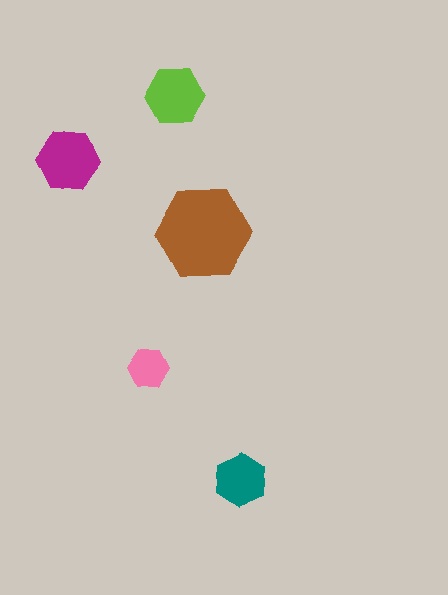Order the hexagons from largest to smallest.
the brown one, the magenta one, the lime one, the teal one, the pink one.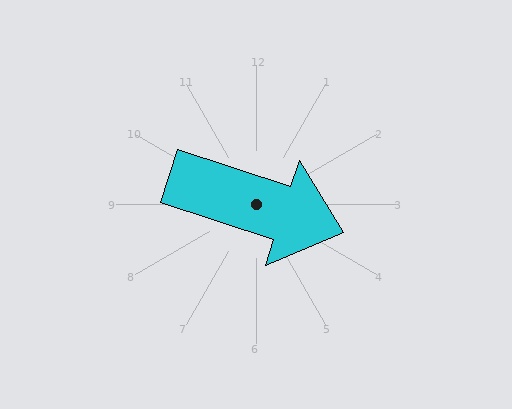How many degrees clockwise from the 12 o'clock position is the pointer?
Approximately 108 degrees.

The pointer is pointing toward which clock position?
Roughly 4 o'clock.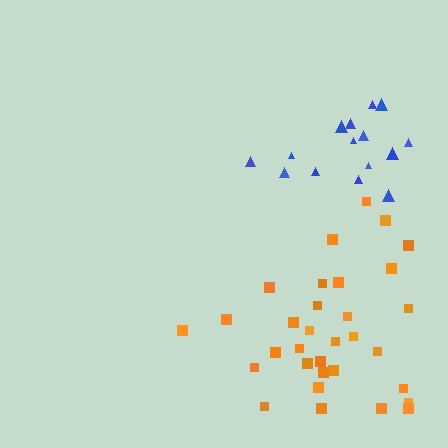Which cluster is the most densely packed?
Blue.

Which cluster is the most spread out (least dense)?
Orange.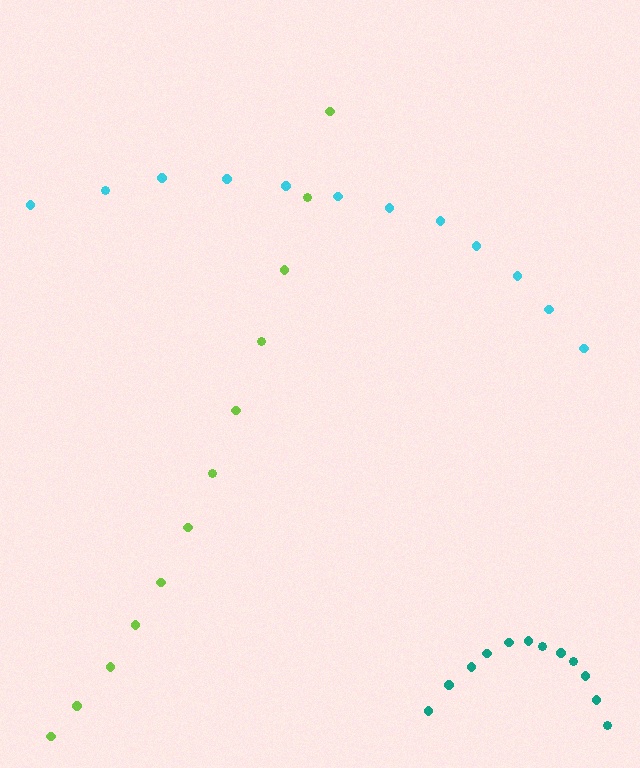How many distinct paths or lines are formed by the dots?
There are 3 distinct paths.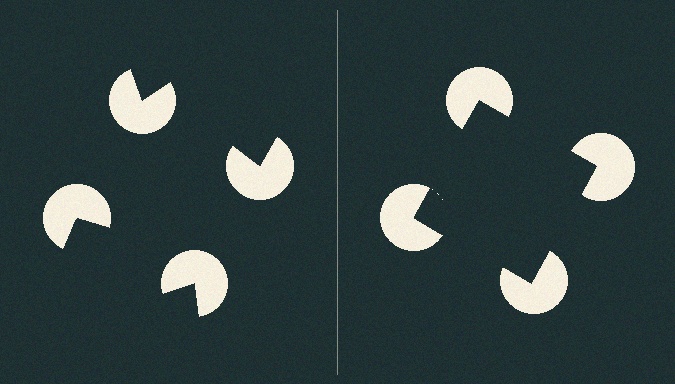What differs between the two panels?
The pac-man discs are positioned identically on both sides; only the wedge orientations differ. On the right they align to a square; on the left they are misaligned.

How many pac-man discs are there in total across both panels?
8 — 4 on each side.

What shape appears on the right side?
An illusory square.